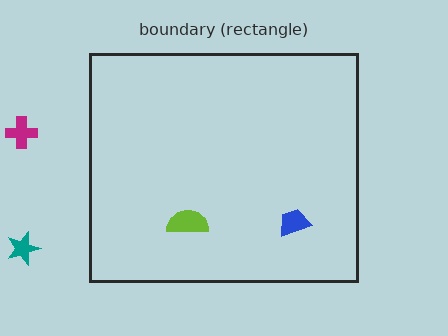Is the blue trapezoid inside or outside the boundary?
Inside.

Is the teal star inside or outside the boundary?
Outside.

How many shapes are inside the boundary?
2 inside, 2 outside.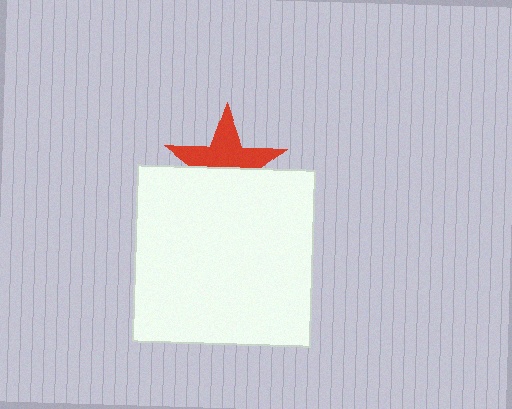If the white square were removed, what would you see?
You would see the complete red star.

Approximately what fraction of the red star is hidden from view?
Roughly 47% of the red star is hidden behind the white square.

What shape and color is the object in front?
The object in front is a white square.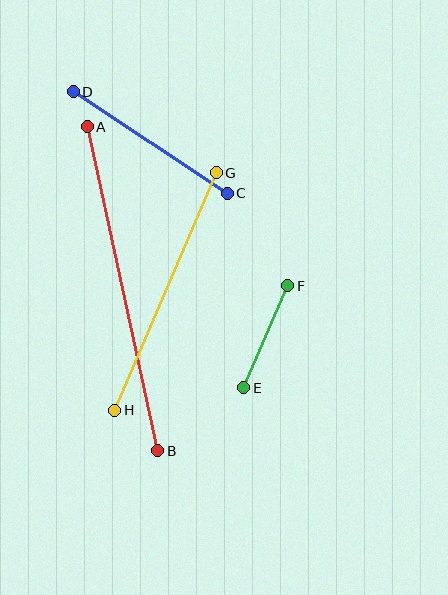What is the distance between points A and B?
The distance is approximately 331 pixels.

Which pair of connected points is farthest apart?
Points A and B are farthest apart.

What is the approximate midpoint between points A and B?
The midpoint is at approximately (122, 289) pixels.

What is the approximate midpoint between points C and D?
The midpoint is at approximately (150, 142) pixels.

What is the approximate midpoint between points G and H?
The midpoint is at approximately (165, 291) pixels.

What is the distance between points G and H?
The distance is approximately 258 pixels.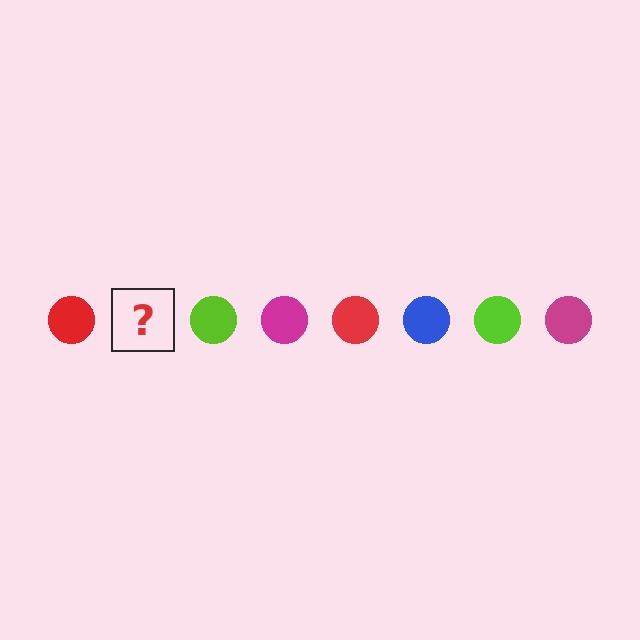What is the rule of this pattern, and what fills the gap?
The rule is that the pattern cycles through red, blue, lime, magenta circles. The gap should be filled with a blue circle.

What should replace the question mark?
The question mark should be replaced with a blue circle.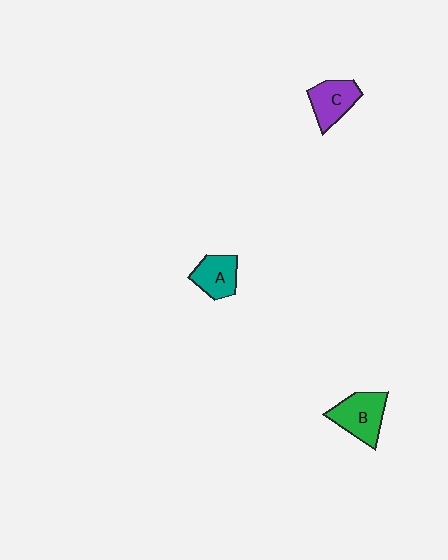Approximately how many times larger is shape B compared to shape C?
Approximately 1.2 times.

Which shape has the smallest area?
Shape A (teal).